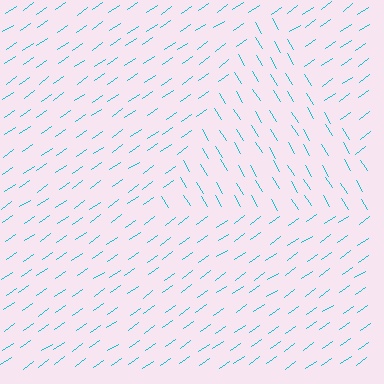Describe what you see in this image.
The image is filled with small cyan line segments. A triangle region in the image has lines oriented differently from the surrounding lines, creating a visible texture boundary.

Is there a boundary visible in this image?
Yes, there is a texture boundary formed by a change in line orientation.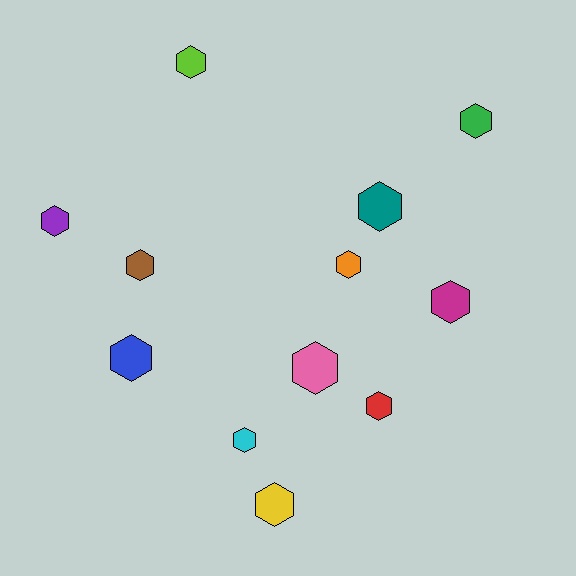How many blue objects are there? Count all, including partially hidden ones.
There is 1 blue object.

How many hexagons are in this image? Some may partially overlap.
There are 12 hexagons.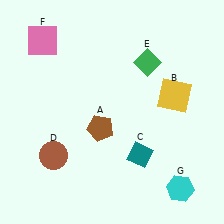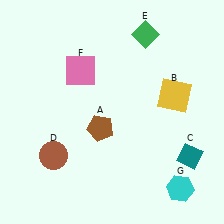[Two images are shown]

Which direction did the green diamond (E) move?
The green diamond (E) moved up.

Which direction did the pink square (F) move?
The pink square (F) moved right.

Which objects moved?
The objects that moved are: the teal diamond (C), the green diamond (E), the pink square (F).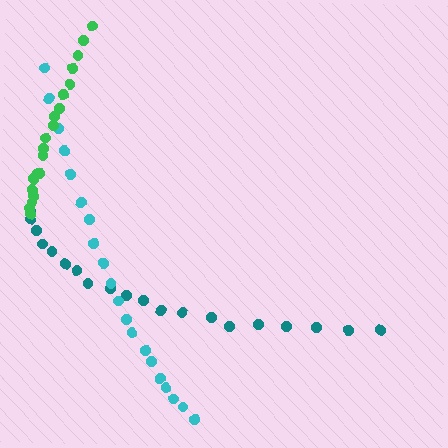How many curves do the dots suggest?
There are 3 distinct paths.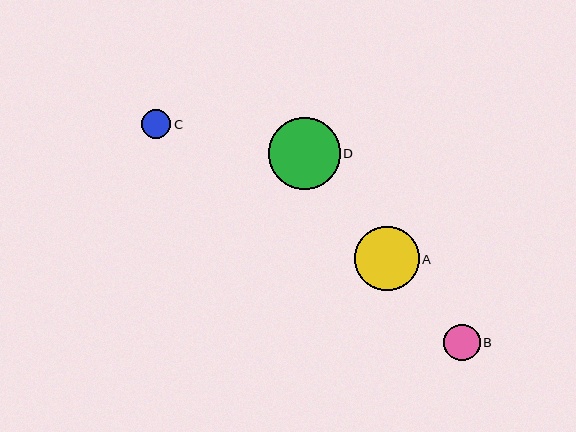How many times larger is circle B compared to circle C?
Circle B is approximately 1.3 times the size of circle C.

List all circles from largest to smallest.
From largest to smallest: D, A, B, C.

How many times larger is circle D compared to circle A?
Circle D is approximately 1.1 times the size of circle A.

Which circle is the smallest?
Circle C is the smallest with a size of approximately 29 pixels.